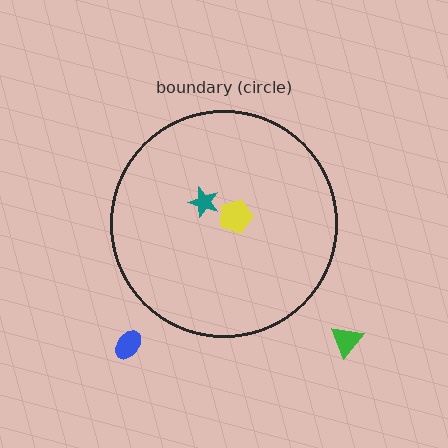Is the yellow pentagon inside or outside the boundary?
Inside.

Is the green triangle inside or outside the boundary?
Outside.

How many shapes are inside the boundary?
2 inside, 2 outside.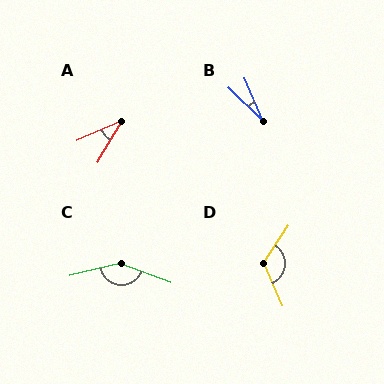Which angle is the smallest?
B, at approximately 22 degrees.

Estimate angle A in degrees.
Approximately 36 degrees.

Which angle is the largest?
C, at approximately 146 degrees.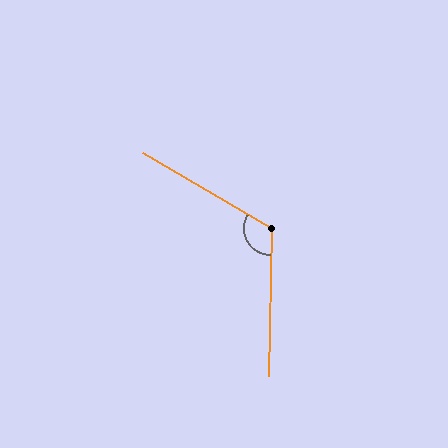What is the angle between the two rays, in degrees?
Approximately 119 degrees.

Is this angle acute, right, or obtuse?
It is obtuse.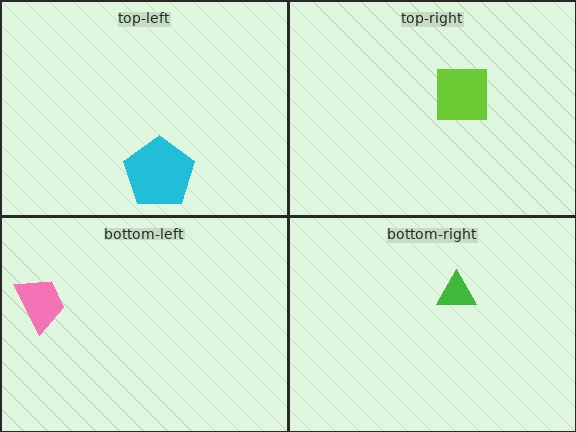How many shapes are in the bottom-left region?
1.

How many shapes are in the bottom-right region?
1.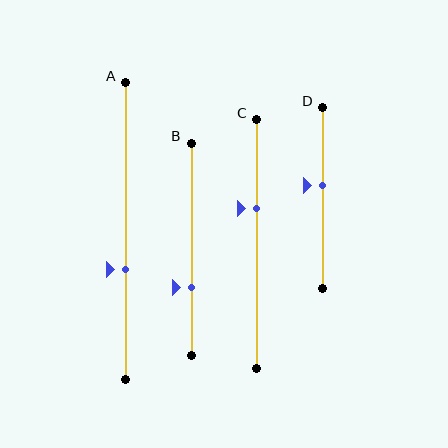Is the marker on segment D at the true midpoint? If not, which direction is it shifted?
No, the marker on segment D is shifted upward by about 7% of the segment length.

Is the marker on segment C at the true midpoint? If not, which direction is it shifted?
No, the marker on segment C is shifted upward by about 14% of the segment length.